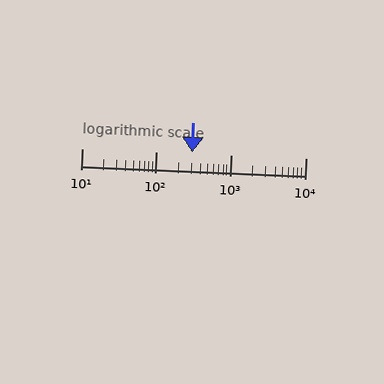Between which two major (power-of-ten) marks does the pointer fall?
The pointer is between 100 and 1000.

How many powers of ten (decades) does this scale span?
The scale spans 3 decades, from 10 to 10000.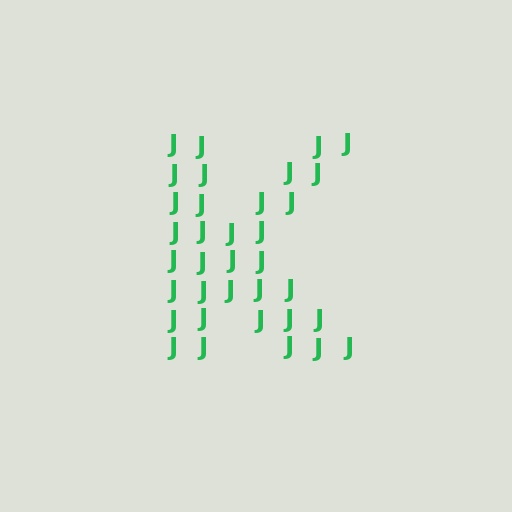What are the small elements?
The small elements are letter J's.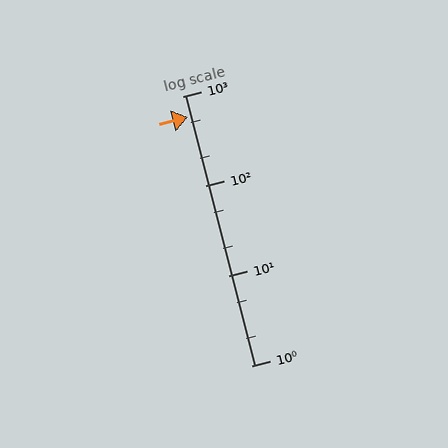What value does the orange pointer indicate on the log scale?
The pointer indicates approximately 590.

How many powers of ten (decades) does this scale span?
The scale spans 3 decades, from 1 to 1000.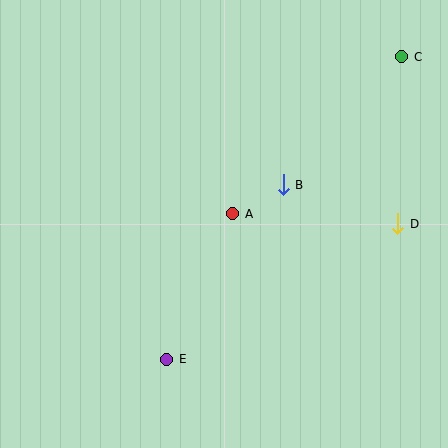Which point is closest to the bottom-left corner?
Point E is closest to the bottom-left corner.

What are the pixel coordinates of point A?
Point A is at (233, 214).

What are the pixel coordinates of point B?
Point B is at (283, 185).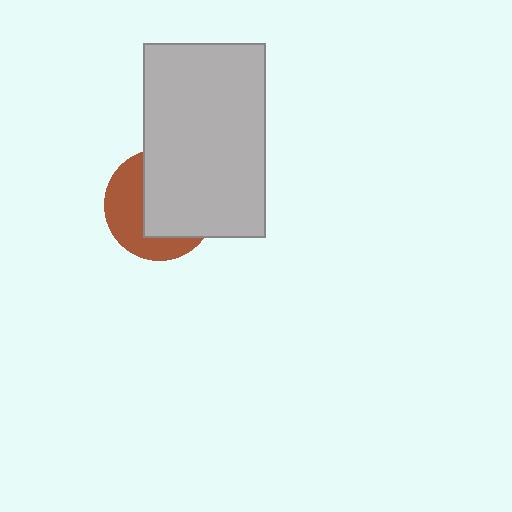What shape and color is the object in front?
The object in front is a light gray rectangle.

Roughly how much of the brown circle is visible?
A small part of it is visible (roughly 43%).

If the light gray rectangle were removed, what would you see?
You would see the complete brown circle.